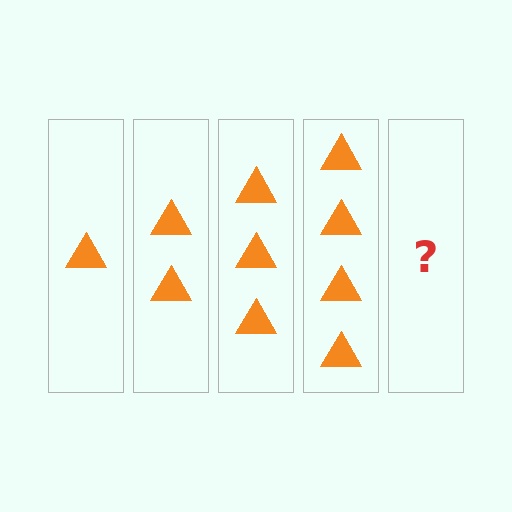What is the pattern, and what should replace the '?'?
The pattern is that each step adds one more triangle. The '?' should be 5 triangles.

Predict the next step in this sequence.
The next step is 5 triangles.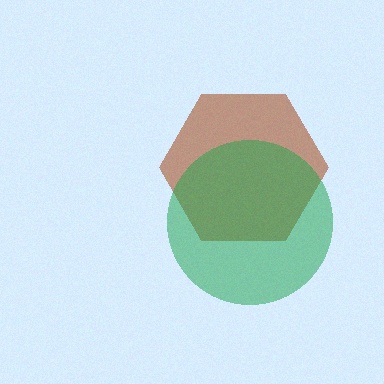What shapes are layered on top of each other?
The layered shapes are: a brown hexagon, a green circle.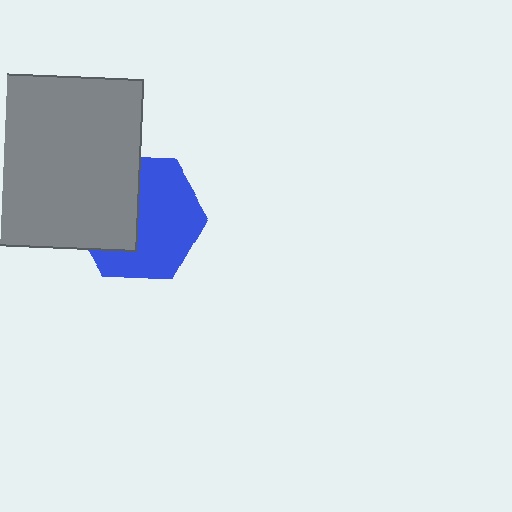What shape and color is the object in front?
The object in front is a gray square.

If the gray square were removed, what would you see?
You would see the complete blue hexagon.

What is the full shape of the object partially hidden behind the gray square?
The partially hidden object is a blue hexagon.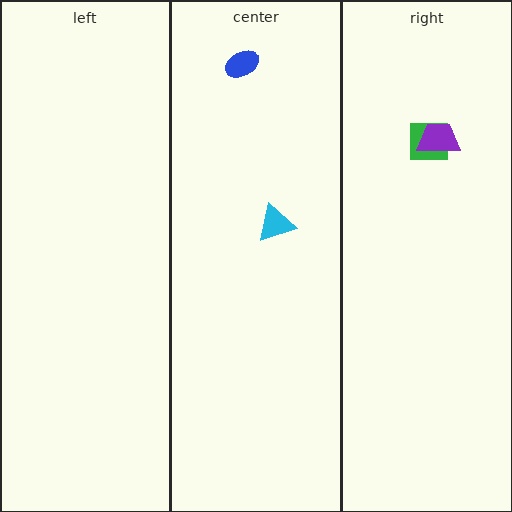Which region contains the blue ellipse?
The center region.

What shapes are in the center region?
The cyan triangle, the blue ellipse.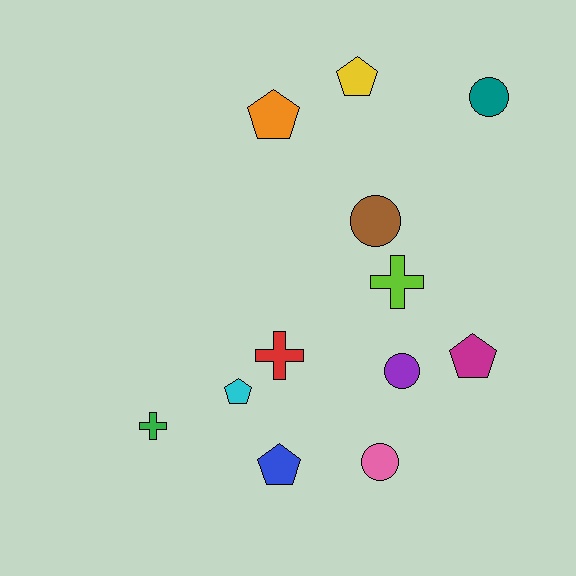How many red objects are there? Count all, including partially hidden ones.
There is 1 red object.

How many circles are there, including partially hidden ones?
There are 4 circles.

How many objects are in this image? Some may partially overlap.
There are 12 objects.